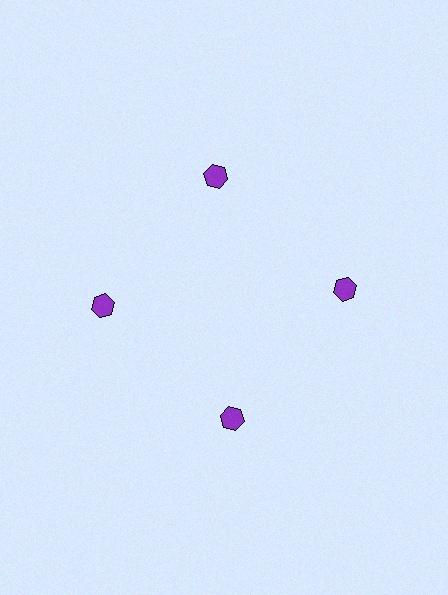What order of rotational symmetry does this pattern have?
This pattern has 4-fold rotational symmetry.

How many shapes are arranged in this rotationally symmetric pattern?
There are 4 shapes, arranged in 4 groups of 1.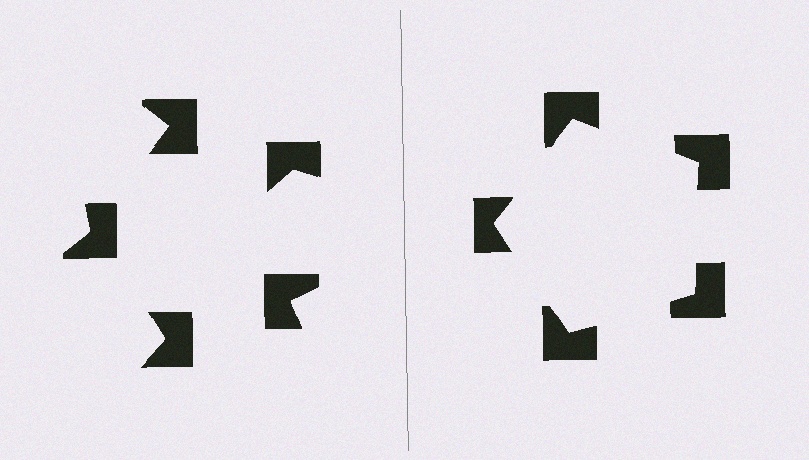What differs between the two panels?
The notched squares are positioned identically on both sides; only the wedge orientations differ. On the right they align to a pentagon; on the left they are misaligned.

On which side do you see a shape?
An illusory pentagon appears on the right side. On the left side the wedge cuts are rotated, so no coherent shape forms.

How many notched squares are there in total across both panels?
10 — 5 on each side.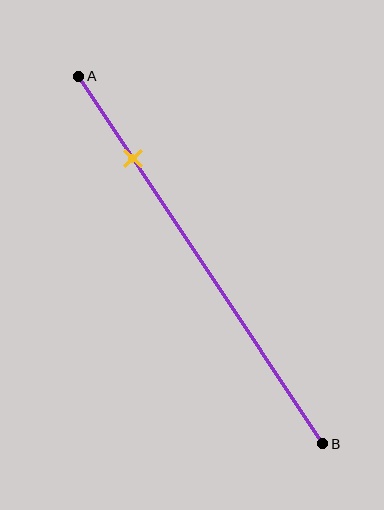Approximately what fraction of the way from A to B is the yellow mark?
The yellow mark is approximately 20% of the way from A to B.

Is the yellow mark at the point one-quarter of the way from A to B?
Yes, the mark is approximately at the one-quarter point.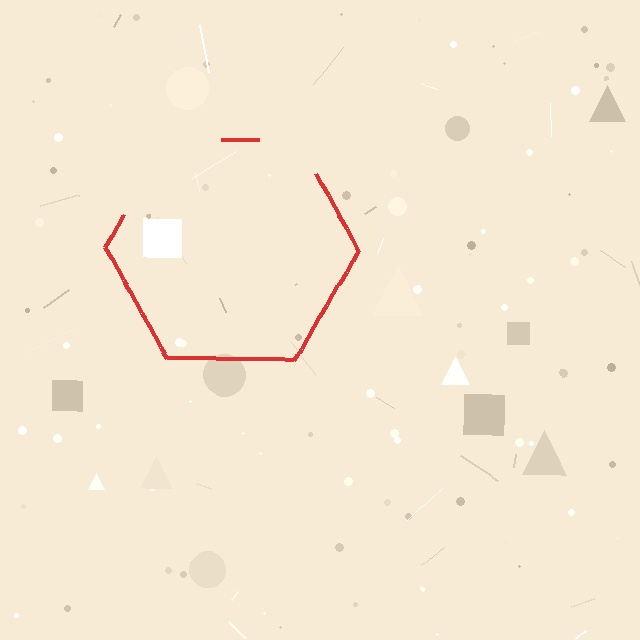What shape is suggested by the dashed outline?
The dashed outline suggests a hexagon.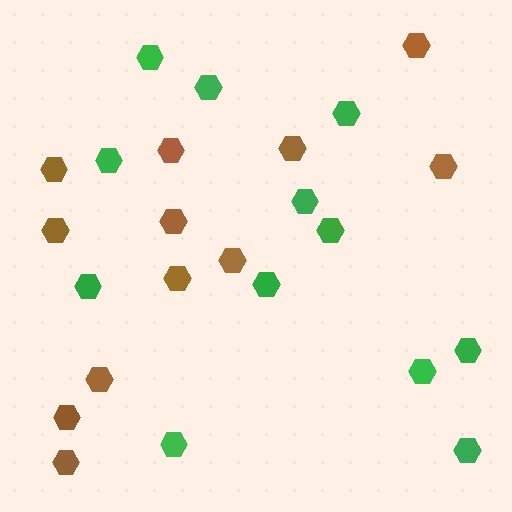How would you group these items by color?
There are 2 groups: one group of brown hexagons (12) and one group of green hexagons (12).